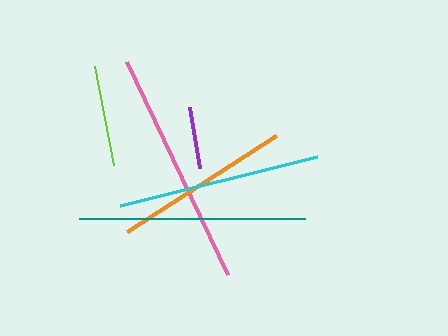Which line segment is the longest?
The pink line is the longest at approximately 235 pixels.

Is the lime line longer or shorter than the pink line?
The pink line is longer than the lime line.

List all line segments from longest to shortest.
From longest to shortest: pink, teal, cyan, orange, lime, purple.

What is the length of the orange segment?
The orange segment is approximately 178 pixels long.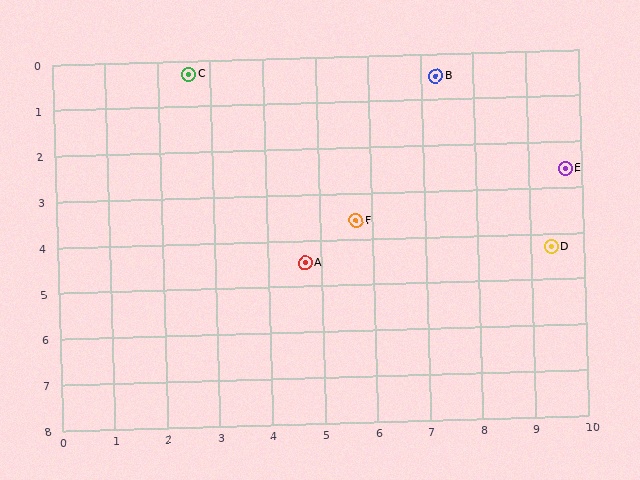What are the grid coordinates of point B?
Point B is at approximately (7.3, 0.5).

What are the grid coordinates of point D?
Point D is at approximately (9.4, 4.3).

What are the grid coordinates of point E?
Point E is at approximately (9.7, 2.6).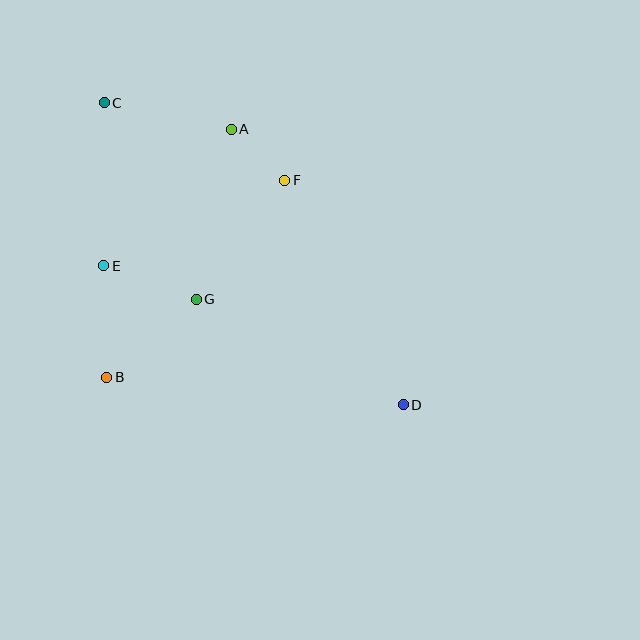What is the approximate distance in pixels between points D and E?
The distance between D and E is approximately 330 pixels.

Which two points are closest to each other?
Points A and F are closest to each other.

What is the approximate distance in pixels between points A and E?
The distance between A and E is approximately 187 pixels.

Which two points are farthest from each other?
Points C and D are farthest from each other.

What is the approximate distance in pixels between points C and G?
The distance between C and G is approximately 217 pixels.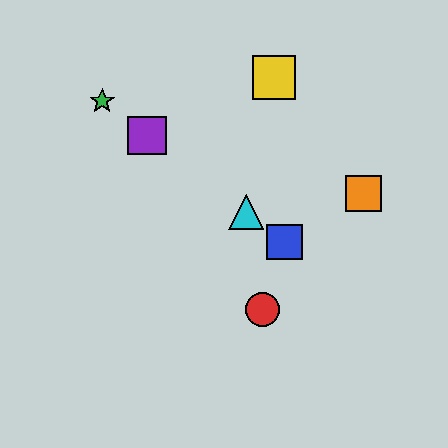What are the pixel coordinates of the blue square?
The blue square is at (285, 242).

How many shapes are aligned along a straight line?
4 shapes (the blue square, the green star, the purple square, the cyan triangle) are aligned along a straight line.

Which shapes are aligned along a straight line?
The blue square, the green star, the purple square, the cyan triangle are aligned along a straight line.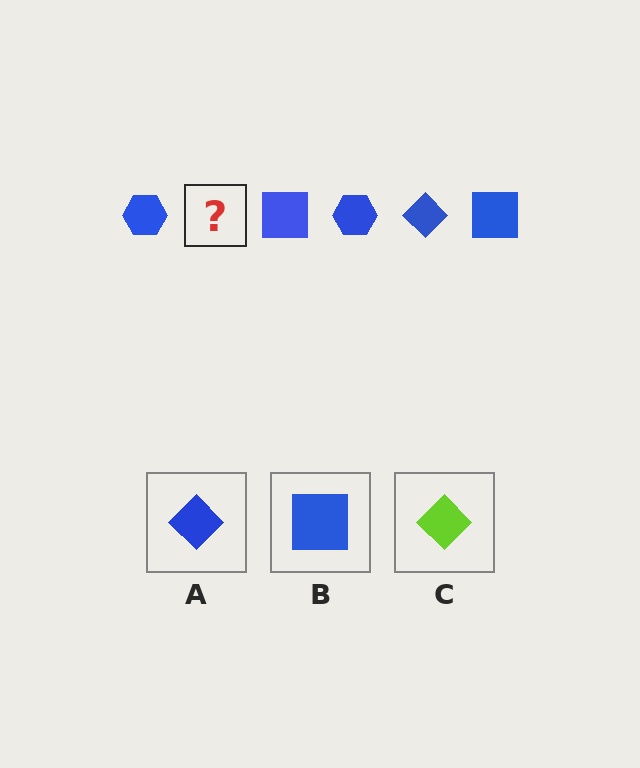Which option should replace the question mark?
Option A.